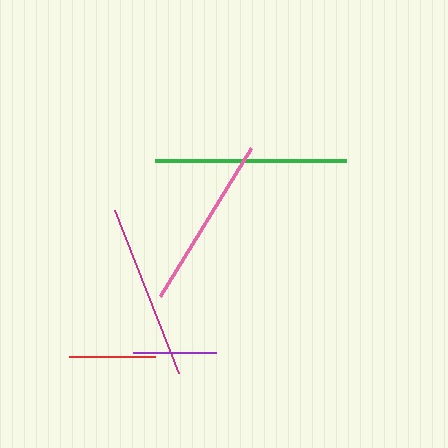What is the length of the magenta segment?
The magenta segment is approximately 175 pixels long.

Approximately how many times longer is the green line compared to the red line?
The green line is approximately 2.2 times the length of the red line.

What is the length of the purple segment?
The purple segment is approximately 83 pixels long.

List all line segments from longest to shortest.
From longest to shortest: green, magenta, pink, red, purple.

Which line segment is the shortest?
The purple line is the shortest at approximately 83 pixels.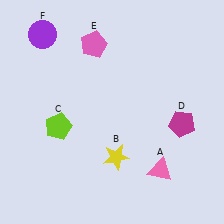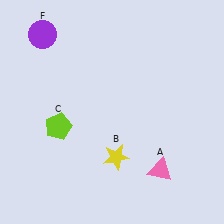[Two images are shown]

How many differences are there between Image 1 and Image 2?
There are 2 differences between the two images.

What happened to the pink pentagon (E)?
The pink pentagon (E) was removed in Image 2. It was in the top-left area of Image 1.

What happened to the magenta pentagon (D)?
The magenta pentagon (D) was removed in Image 2. It was in the bottom-right area of Image 1.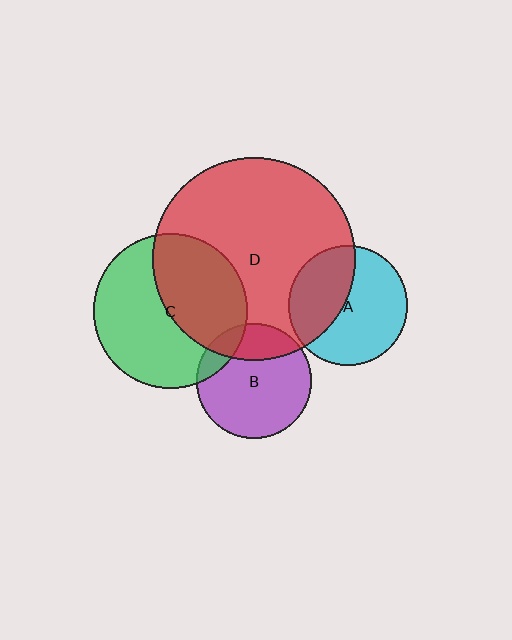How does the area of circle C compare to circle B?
Approximately 1.8 times.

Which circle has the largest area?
Circle D (red).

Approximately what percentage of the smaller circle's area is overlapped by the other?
Approximately 45%.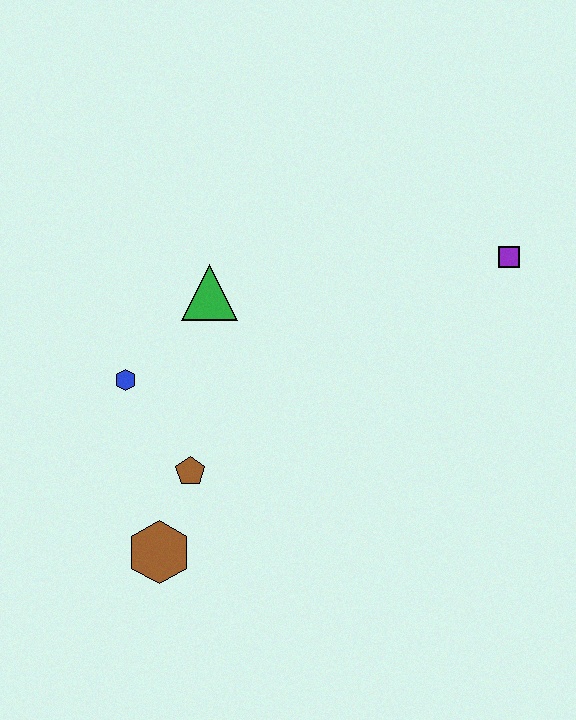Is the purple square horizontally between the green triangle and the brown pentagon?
No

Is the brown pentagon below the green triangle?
Yes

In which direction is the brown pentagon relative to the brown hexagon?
The brown pentagon is above the brown hexagon.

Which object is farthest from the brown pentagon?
The purple square is farthest from the brown pentagon.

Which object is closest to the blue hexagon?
The brown pentagon is closest to the blue hexagon.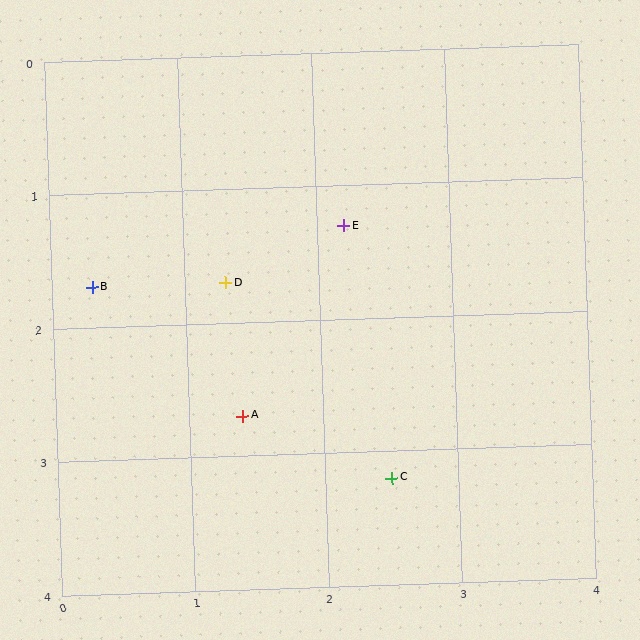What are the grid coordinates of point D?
Point D is at approximately (1.3, 1.7).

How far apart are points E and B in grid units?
Points E and B are about 1.9 grid units apart.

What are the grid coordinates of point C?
Point C is at approximately (2.5, 3.2).